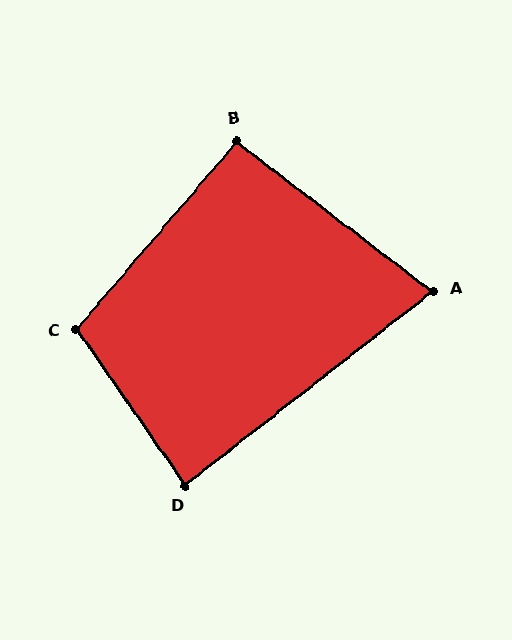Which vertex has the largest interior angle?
C, at approximately 105 degrees.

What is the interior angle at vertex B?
Approximately 93 degrees (approximately right).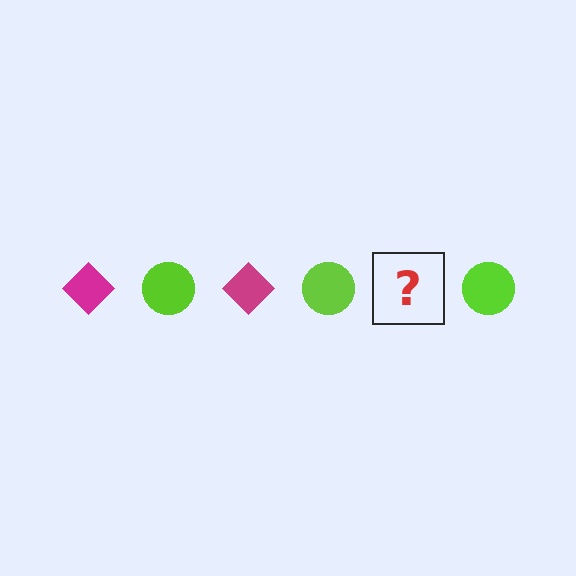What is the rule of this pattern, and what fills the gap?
The rule is that the pattern alternates between magenta diamond and lime circle. The gap should be filled with a magenta diamond.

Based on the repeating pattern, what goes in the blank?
The blank should be a magenta diamond.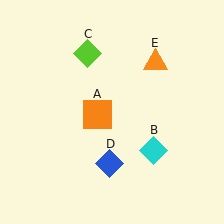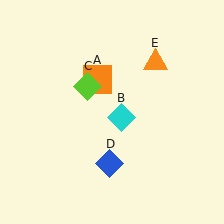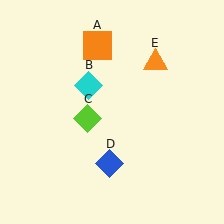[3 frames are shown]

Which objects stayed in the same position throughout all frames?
Blue diamond (object D) and orange triangle (object E) remained stationary.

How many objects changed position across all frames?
3 objects changed position: orange square (object A), cyan diamond (object B), lime diamond (object C).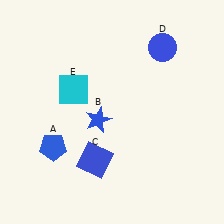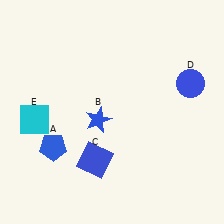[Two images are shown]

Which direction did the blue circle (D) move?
The blue circle (D) moved down.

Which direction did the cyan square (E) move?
The cyan square (E) moved left.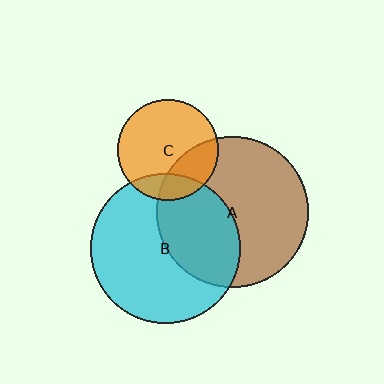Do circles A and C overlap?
Yes.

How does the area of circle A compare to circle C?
Approximately 2.2 times.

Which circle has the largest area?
Circle A (brown).